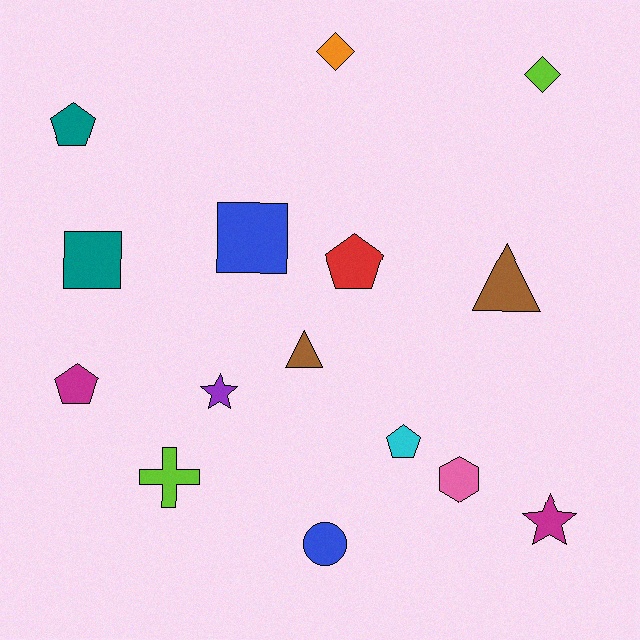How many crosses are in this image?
There is 1 cross.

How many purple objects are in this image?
There is 1 purple object.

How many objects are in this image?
There are 15 objects.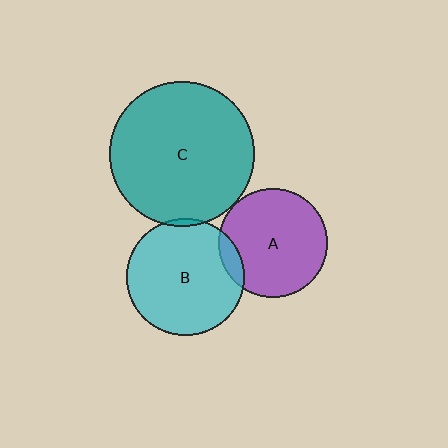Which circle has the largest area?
Circle C (teal).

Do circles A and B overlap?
Yes.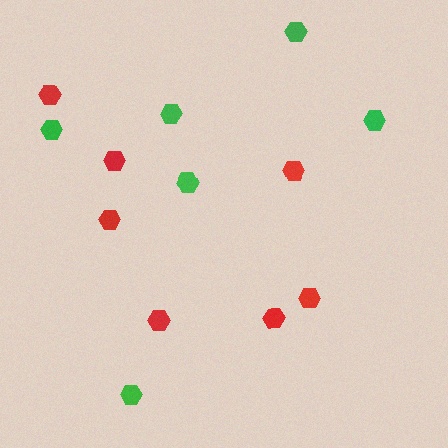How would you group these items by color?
There are 2 groups: one group of green hexagons (6) and one group of red hexagons (7).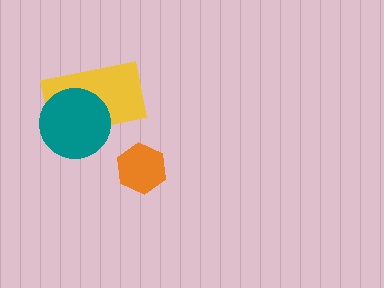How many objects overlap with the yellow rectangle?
1 object overlaps with the yellow rectangle.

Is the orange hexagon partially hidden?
No, no other shape covers it.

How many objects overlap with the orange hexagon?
0 objects overlap with the orange hexagon.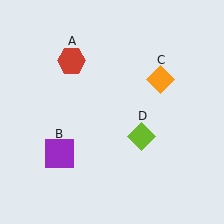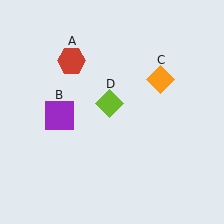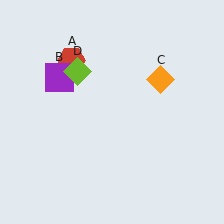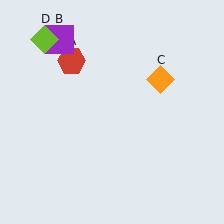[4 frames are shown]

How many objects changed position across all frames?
2 objects changed position: purple square (object B), lime diamond (object D).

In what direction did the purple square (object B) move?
The purple square (object B) moved up.